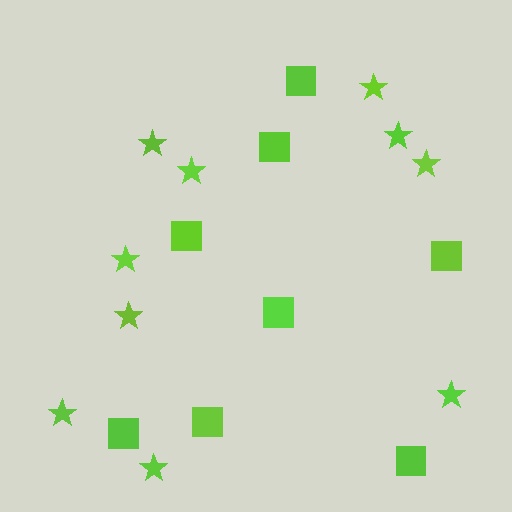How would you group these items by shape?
There are 2 groups: one group of stars (10) and one group of squares (8).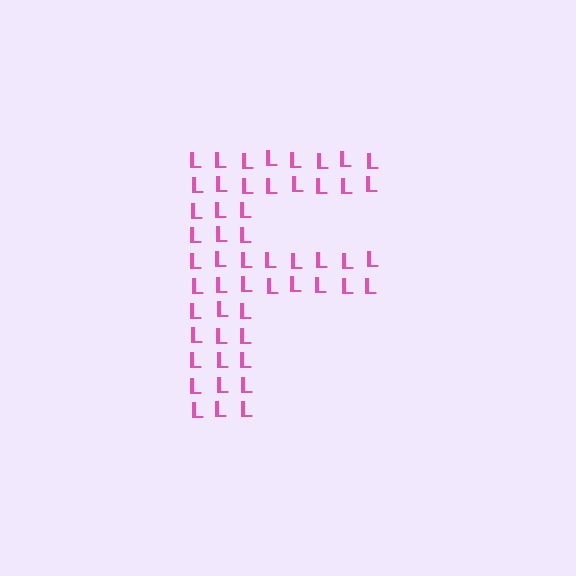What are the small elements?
The small elements are letter L's.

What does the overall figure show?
The overall figure shows the letter F.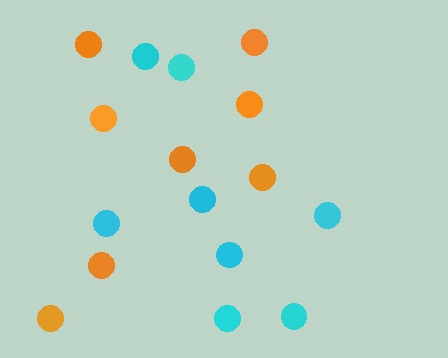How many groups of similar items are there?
There are 2 groups: one group of orange circles (8) and one group of cyan circles (8).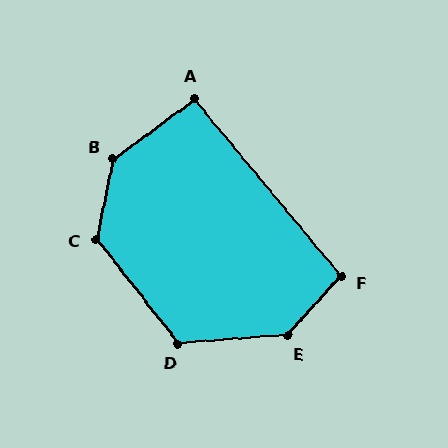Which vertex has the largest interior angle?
B, at approximately 138 degrees.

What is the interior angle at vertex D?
Approximately 124 degrees (obtuse).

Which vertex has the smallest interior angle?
A, at approximately 93 degrees.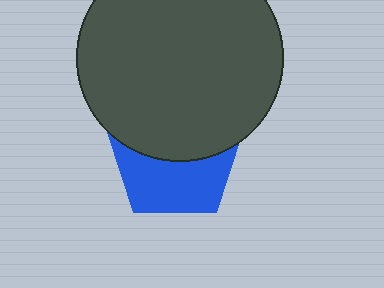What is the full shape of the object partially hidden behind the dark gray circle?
The partially hidden object is a blue pentagon.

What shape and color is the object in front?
The object in front is a dark gray circle.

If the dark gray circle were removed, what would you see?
You would see the complete blue pentagon.